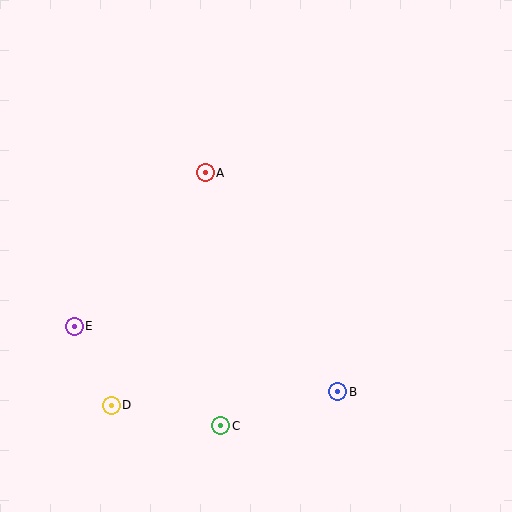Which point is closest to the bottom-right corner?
Point B is closest to the bottom-right corner.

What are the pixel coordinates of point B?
Point B is at (338, 392).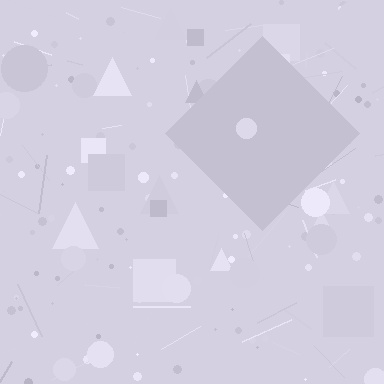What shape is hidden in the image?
A diamond is hidden in the image.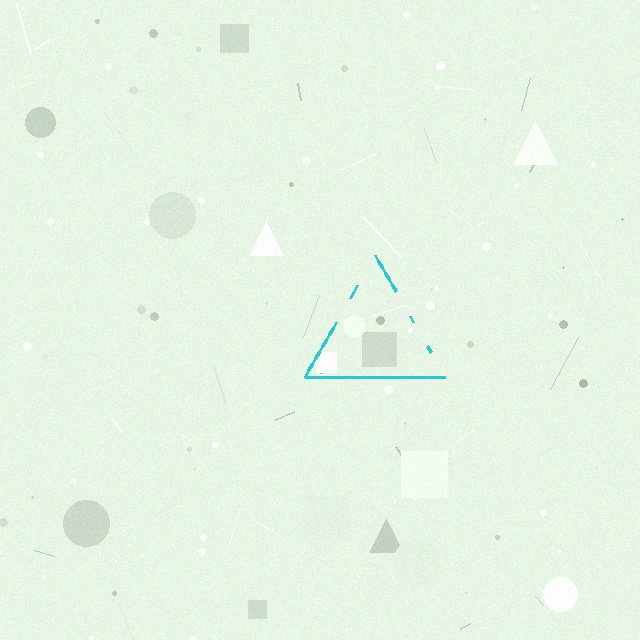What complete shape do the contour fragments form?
The contour fragments form a triangle.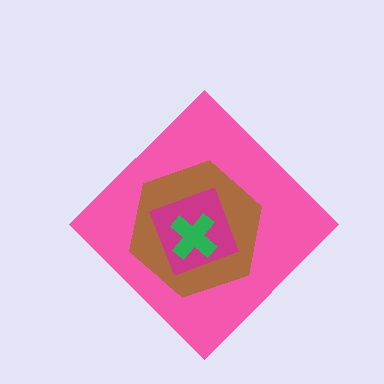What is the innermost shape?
The green cross.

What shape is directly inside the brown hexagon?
The magenta square.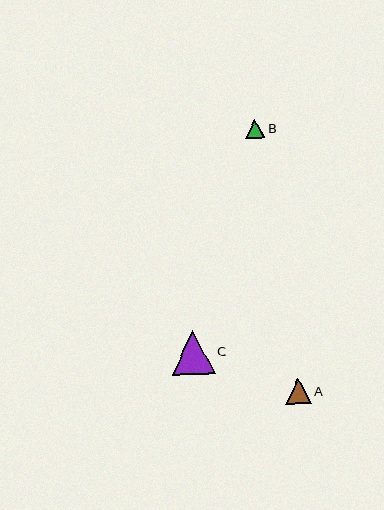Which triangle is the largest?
Triangle C is the largest with a size of approximately 43 pixels.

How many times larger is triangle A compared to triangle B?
Triangle A is approximately 1.3 times the size of triangle B.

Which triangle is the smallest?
Triangle B is the smallest with a size of approximately 19 pixels.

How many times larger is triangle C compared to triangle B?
Triangle C is approximately 2.2 times the size of triangle B.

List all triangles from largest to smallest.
From largest to smallest: C, A, B.